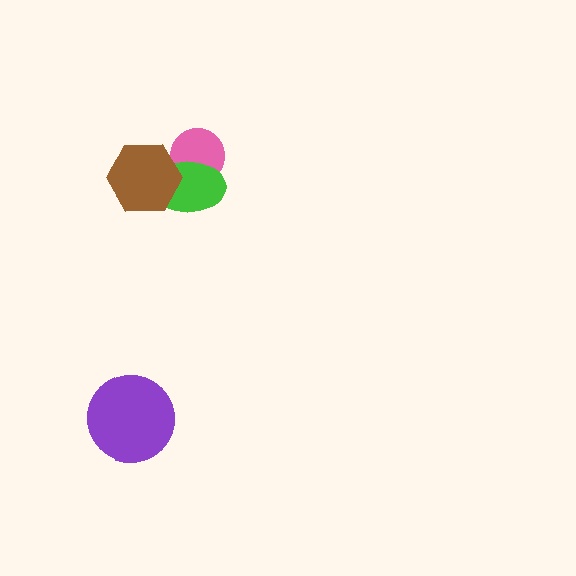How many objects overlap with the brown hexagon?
2 objects overlap with the brown hexagon.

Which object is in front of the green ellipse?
The brown hexagon is in front of the green ellipse.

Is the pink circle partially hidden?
Yes, it is partially covered by another shape.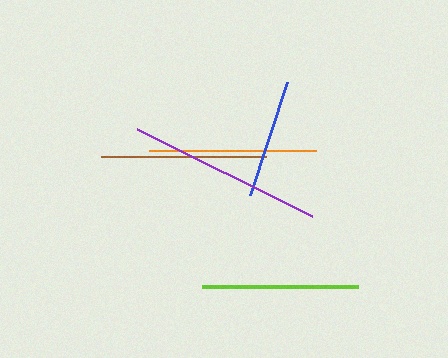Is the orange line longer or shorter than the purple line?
The purple line is longer than the orange line.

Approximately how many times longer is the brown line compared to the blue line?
The brown line is approximately 1.4 times the length of the blue line.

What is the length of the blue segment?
The blue segment is approximately 119 pixels long.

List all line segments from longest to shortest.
From longest to shortest: purple, orange, brown, lime, blue.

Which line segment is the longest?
The purple line is the longest at approximately 196 pixels.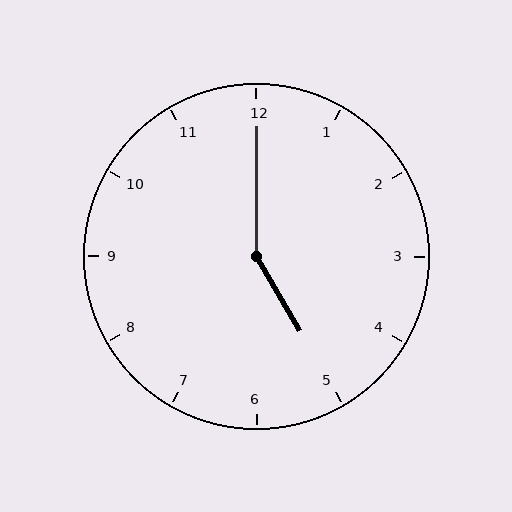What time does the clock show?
5:00.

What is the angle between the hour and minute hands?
Approximately 150 degrees.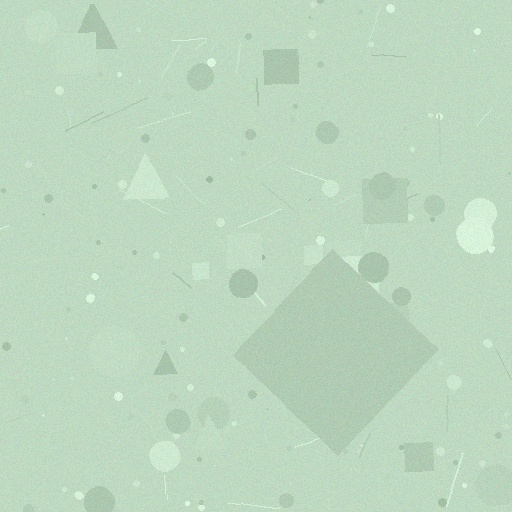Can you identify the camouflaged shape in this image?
The camouflaged shape is a diamond.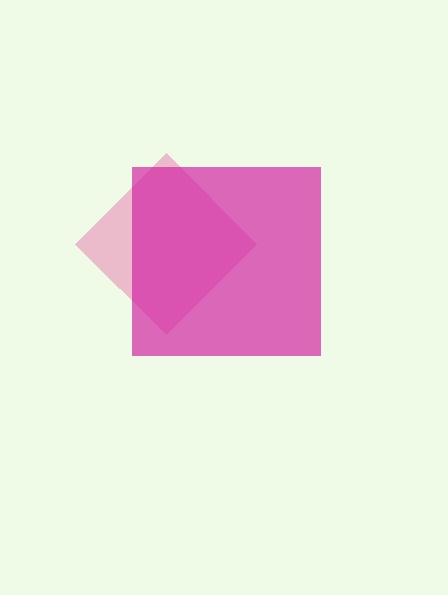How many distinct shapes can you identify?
There are 2 distinct shapes: a pink diamond, a magenta square.